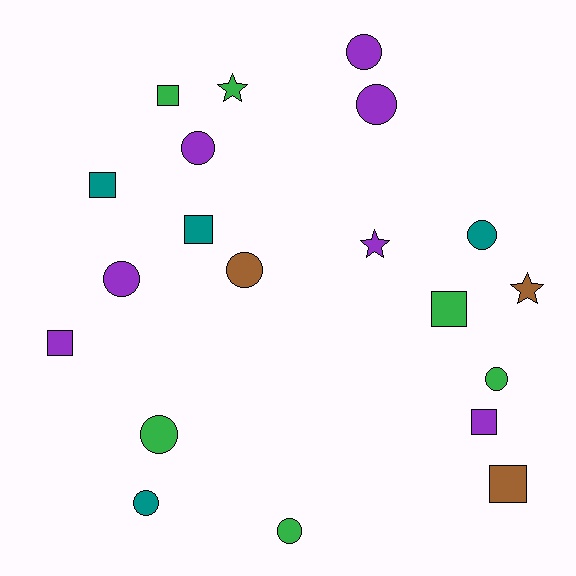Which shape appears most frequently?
Circle, with 10 objects.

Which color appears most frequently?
Purple, with 7 objects.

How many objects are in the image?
There are 20 objects.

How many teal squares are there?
There are 2 teal squares.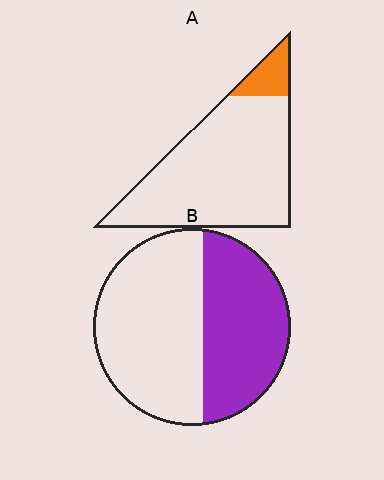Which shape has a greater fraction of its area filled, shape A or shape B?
Shape B.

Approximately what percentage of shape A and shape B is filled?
A is approximately 10% and B is approximately 45%.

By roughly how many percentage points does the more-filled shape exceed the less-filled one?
By roughly 30 percentage points (B over A).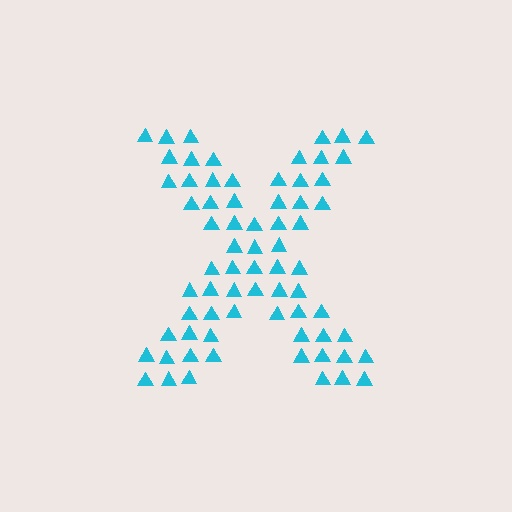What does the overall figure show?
The overall figure shows the letter X.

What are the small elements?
The small elements are triangles.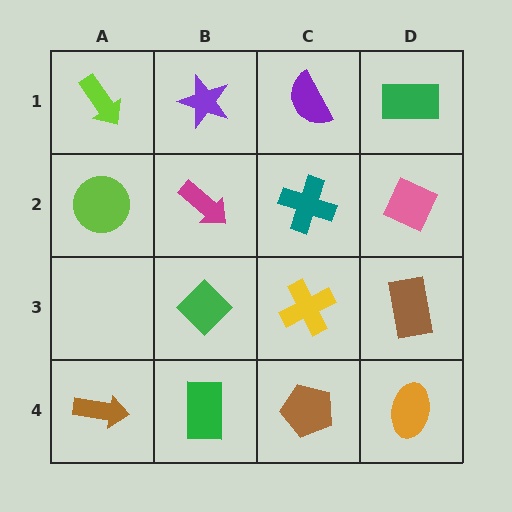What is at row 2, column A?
A lime circle.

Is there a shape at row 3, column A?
No, that cell is empty.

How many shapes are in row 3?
3 shapes.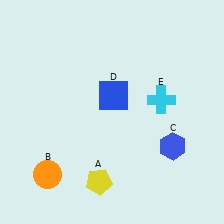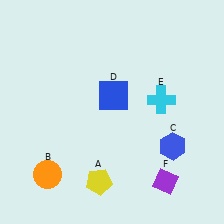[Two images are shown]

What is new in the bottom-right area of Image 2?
A purple diamond (F) was added in the bottom-right area of Image 2.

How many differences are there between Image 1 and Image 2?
There is 1 difference between the two images.